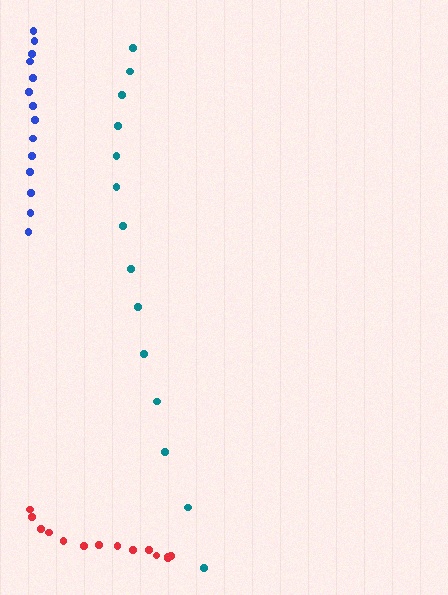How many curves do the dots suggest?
There are 3 distinct paths.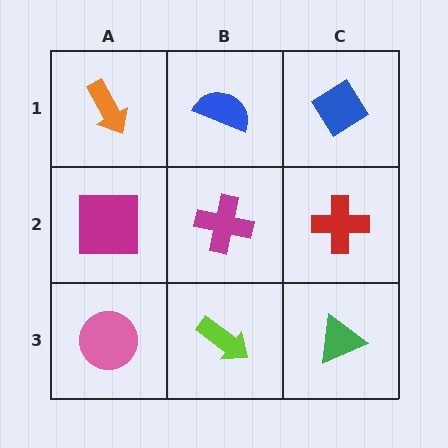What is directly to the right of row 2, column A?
A magenta cross.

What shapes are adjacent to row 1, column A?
A magenta square (row 2, column A), a blue semicircle (row 1, column B).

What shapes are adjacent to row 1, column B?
A magenta cross (row 2, column B), an orange arrow (row 1, column A), a blue diamond (row 1, column C).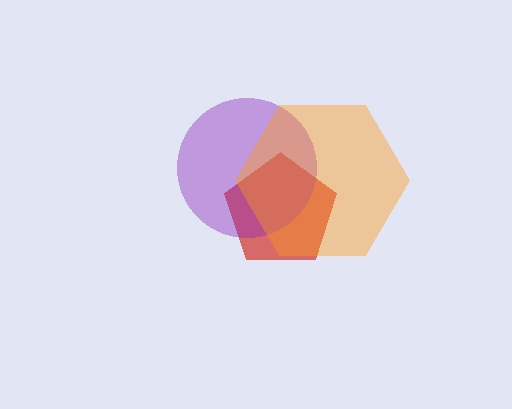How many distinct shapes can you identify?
There are 3 distinct shapes: a red pentagon, a purple circle, an orange hexagon.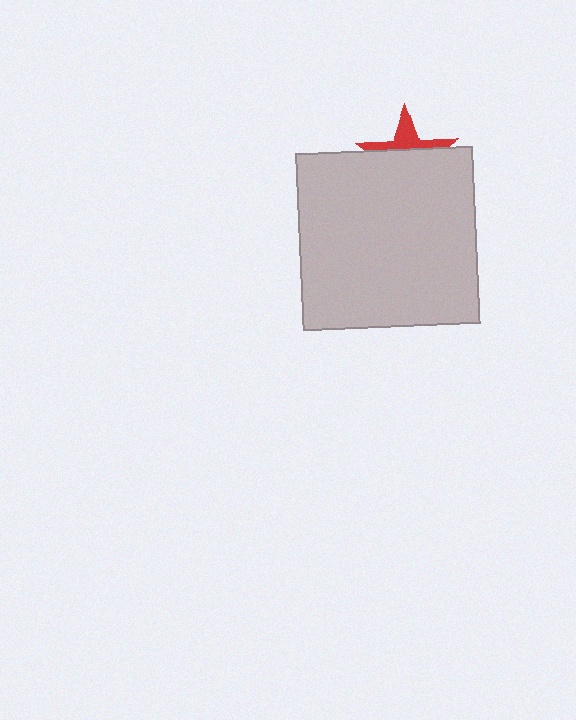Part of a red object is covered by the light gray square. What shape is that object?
It is a star.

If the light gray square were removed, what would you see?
You would see the complete red star.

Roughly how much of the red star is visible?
A small part of it is visible (roughly 35%).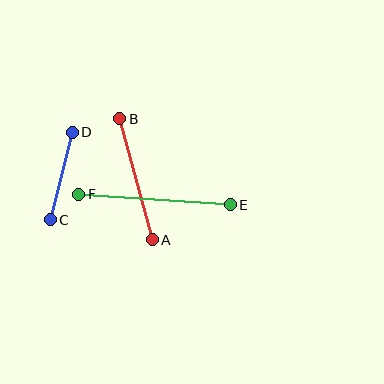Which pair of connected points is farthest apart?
Points E and F are farthest apart.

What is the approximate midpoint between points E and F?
The midpoint is at approximately (155, 200) pixels.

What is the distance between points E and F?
The distance is approximately 152 pixels.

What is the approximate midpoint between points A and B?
The midpoint is at approximately (136, 179) pixels.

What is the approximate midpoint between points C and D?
The midpoint is at approximately (61, 176) pixels.